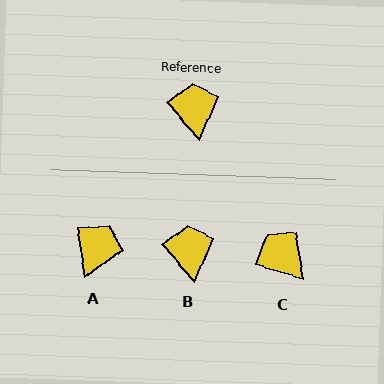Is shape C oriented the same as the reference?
No, it is off by about 33 degrees.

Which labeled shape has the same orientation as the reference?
B.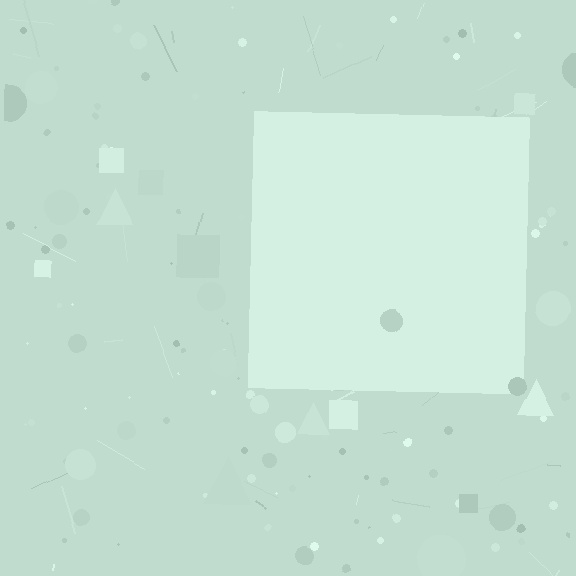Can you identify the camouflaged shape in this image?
The camouflaged shape is a square.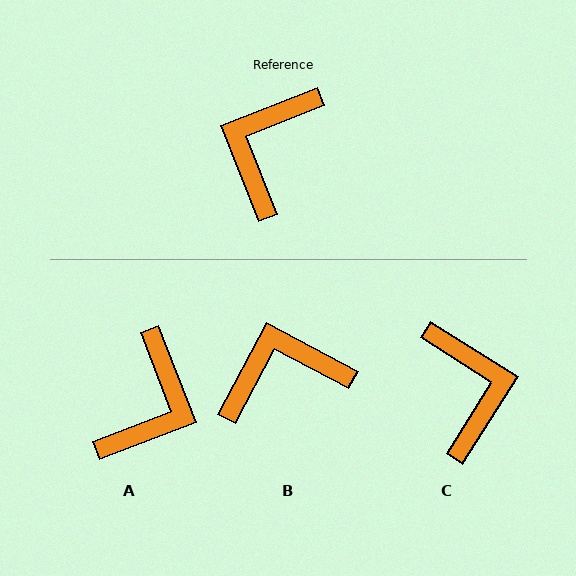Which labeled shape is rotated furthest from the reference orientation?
A, about 180 degrees away.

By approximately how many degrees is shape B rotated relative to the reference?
Approximately 50 degrees clockwise.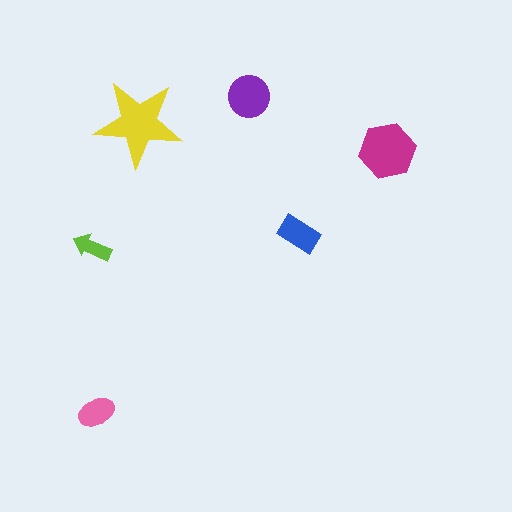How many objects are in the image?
There are 6 objects in the image.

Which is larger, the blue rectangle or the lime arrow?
The blue rectangle.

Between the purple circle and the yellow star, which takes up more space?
The yellow star.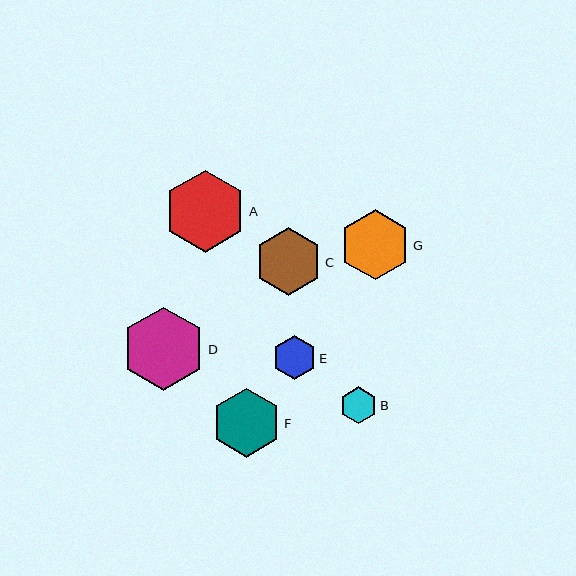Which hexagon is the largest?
Hexagon D is the largest with a size of approximately 83 pixels.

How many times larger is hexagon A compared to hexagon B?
Hexagon A is approximately 2.2 times the size of hexagon B.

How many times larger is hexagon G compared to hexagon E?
Hexagon G is approximately 1.6 times the size of hexagon E.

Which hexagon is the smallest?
Hexagon B is the smallest with a size of approximately 37 pixels.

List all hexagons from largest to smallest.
From largest to smallest: D, A, G, F, C, E, B.